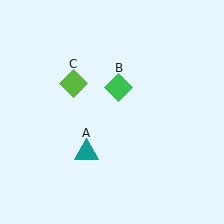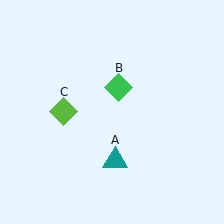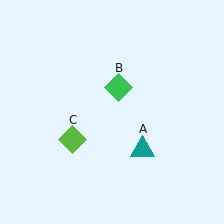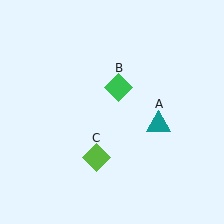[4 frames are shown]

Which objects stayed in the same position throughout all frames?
Green diamond (object B) remained stationary.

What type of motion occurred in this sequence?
The teal triangle (object A), lime diamond (object C) rotated counterclockwise around the center of the scene.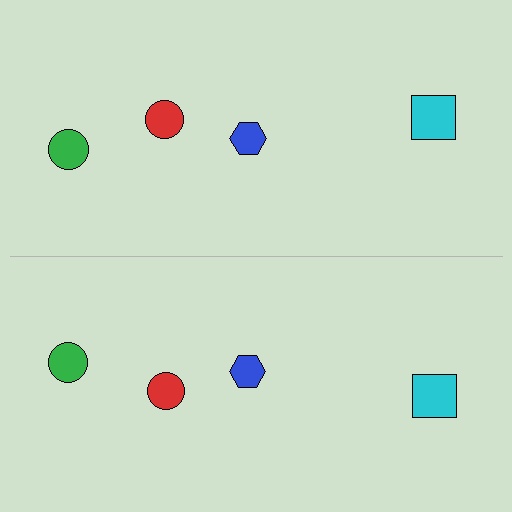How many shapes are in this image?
There are 8 shapes in this image.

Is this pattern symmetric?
Yes, this pattern has bilateral (reflection) symmetry.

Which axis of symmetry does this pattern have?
The pattern has a horizontal axis of symmetry running through the center of the image.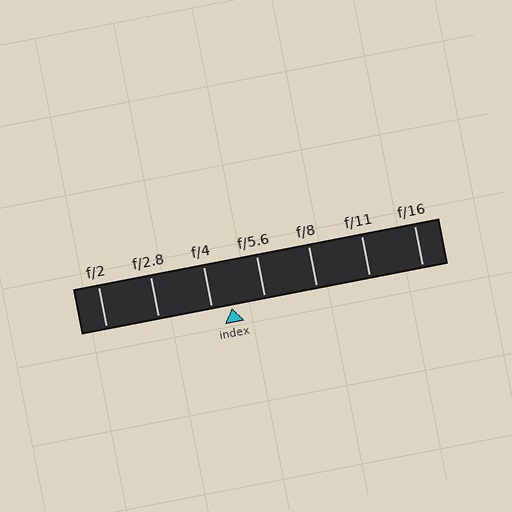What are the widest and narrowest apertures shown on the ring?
The widest aperture shown is f/2 and the narrowest is f/16.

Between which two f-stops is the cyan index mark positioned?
The index mark is between f/4 and f/5.6.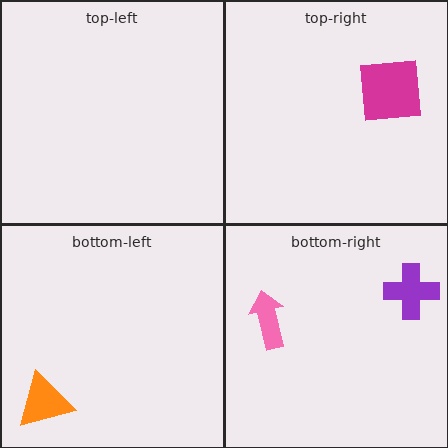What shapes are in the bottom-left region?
The orange triangle.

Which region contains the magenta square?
The top-right region.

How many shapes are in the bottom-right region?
2.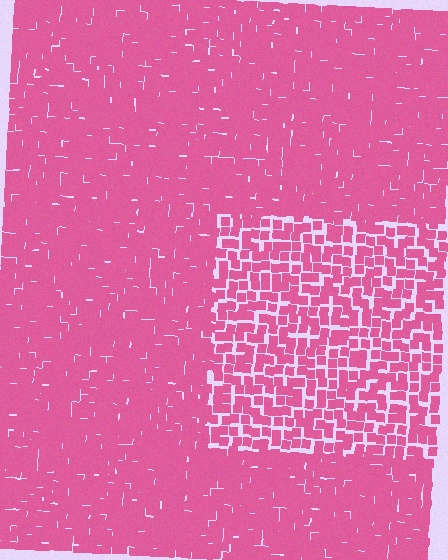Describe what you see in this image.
The image contains small pink elements arranged at two different densities. A rectangle-shaped region is visible where the elements are less densely packed than the surrounding area.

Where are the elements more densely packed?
The elements are more densely packed outside the rectangle boundary.